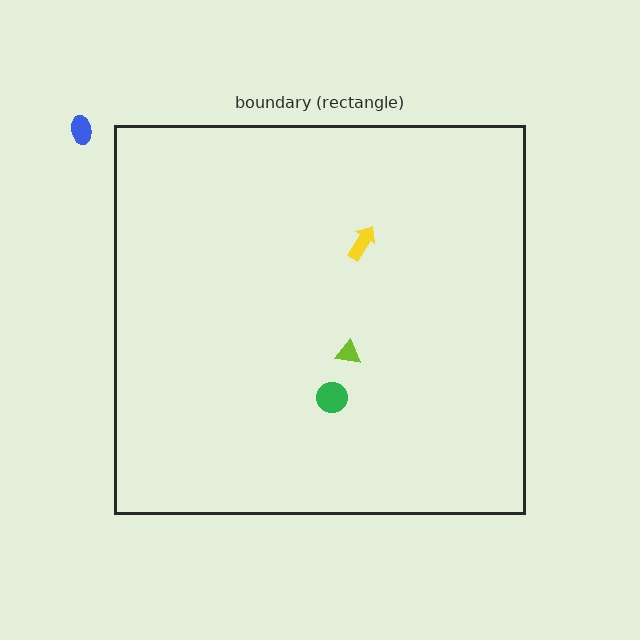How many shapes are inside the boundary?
3 inside, 1 outside.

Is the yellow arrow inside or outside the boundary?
Inside.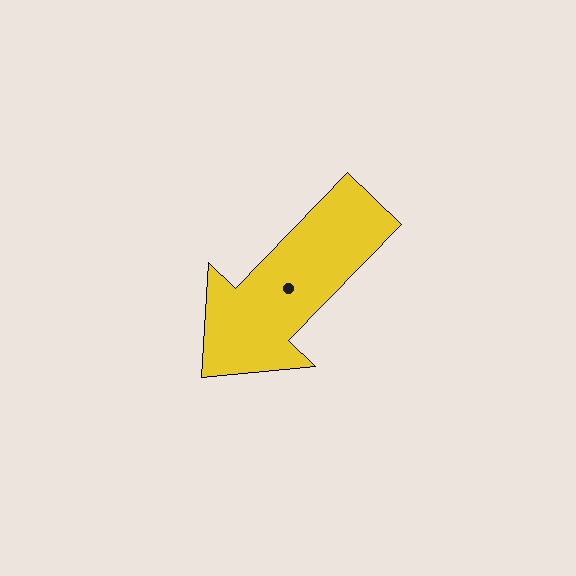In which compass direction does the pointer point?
Southwest.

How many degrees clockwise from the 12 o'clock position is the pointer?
Approximately 224 degrees.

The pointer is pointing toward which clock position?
Roughly 7 o'clock.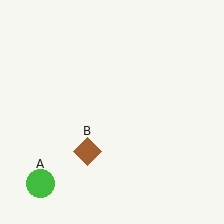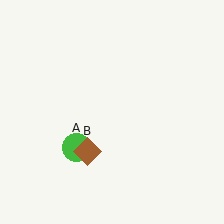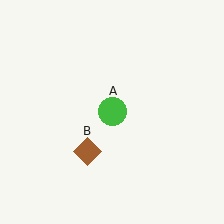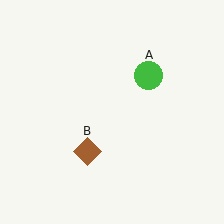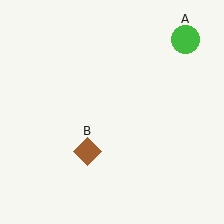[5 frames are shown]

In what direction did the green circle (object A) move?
The green circle (object A) moved up and to the right.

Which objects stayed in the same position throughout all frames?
Brown diamond (object B) remained stationary.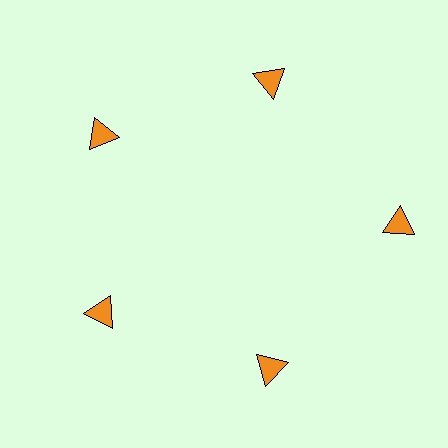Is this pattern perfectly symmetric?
No. The 5 orange triangles are arranged in a ring, but one element near the 3 o'clock position is pushed outward from the center, breaking the 5-fold rotational symmetry.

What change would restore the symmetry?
The symmetry would be restored by moving it inward, back onto the ring so that all 5 triangles sit at equal angles and equal distance from the center.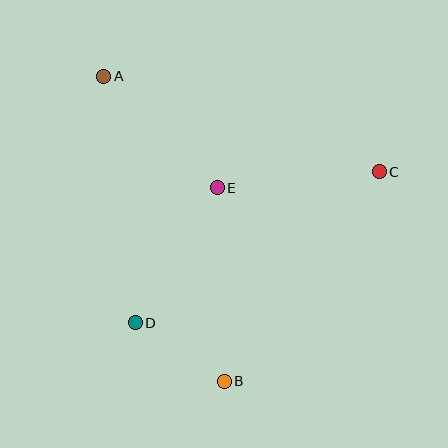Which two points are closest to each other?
Points B and D are closest to each other.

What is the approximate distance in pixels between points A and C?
The distance between A and C is approximately 292 pixels.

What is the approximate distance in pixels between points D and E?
The distance between D and E is approximately 158 pixels.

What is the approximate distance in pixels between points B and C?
The distance between B and C is approximately 261 pixels.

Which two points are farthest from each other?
Points A and B are farthest from each other.